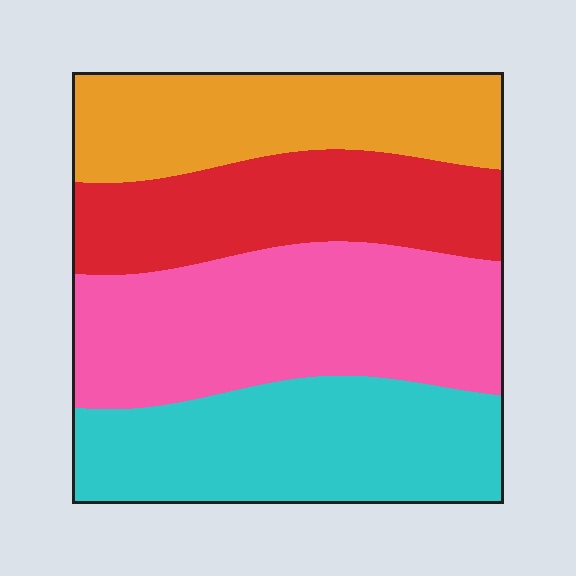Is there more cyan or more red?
Cyan.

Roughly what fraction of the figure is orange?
Orange takes up about one fifth (1/5) of the figure.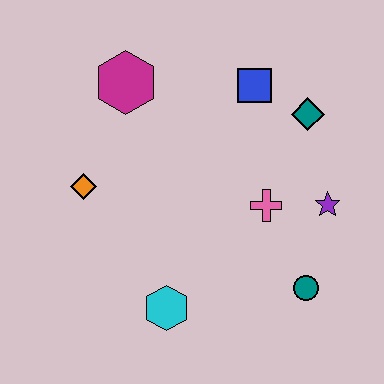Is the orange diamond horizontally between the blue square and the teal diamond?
No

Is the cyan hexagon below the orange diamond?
Yes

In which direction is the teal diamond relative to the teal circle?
The teal diamond is above the teal circle.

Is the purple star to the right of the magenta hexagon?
Yes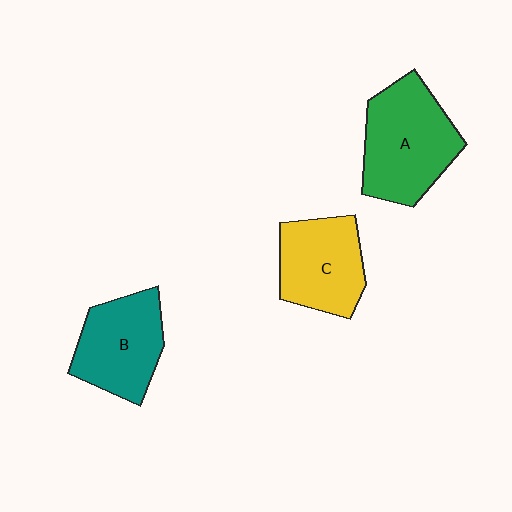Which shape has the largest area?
Shape A (green).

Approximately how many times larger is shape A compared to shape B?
Approximately 1.2 times.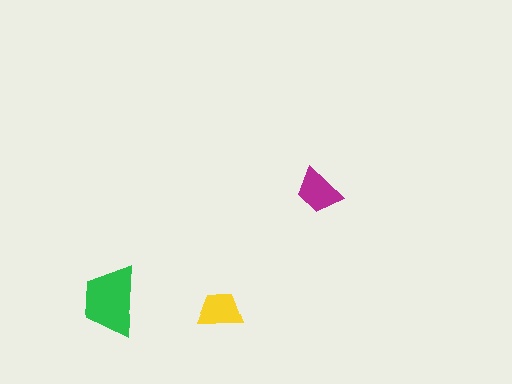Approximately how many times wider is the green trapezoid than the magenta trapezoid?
About 1.5 times wider.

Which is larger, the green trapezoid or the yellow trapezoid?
The green one.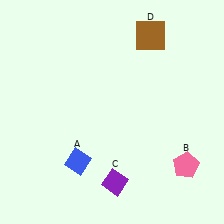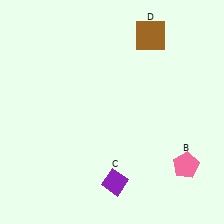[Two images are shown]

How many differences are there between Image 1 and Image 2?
There is 1 difference between the two images.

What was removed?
The blue diamond (A) was removed in Image 2.